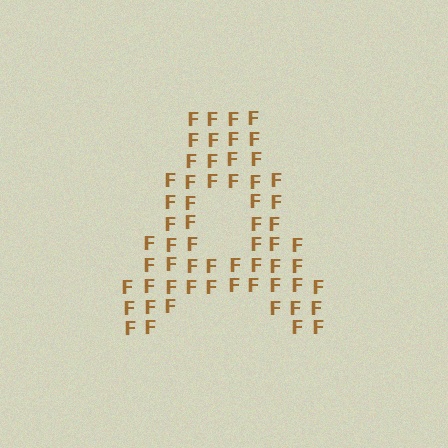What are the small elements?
The small elements are letter F's.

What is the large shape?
The large shape is the letter A.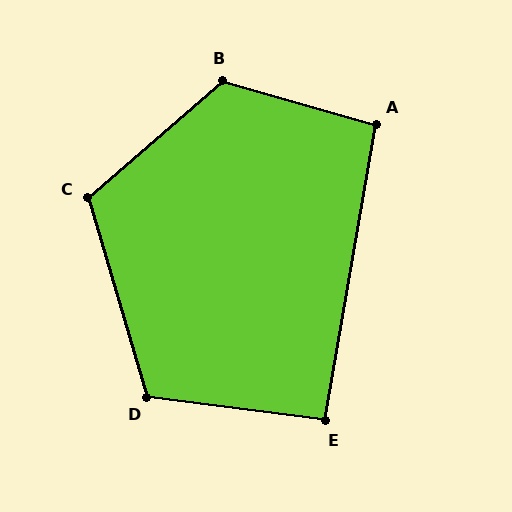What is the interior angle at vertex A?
Approximately 96 degrees (obtuse).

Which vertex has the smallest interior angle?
E, at approximately 92 degrees.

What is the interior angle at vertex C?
Approximately 114 degrees (obtuse).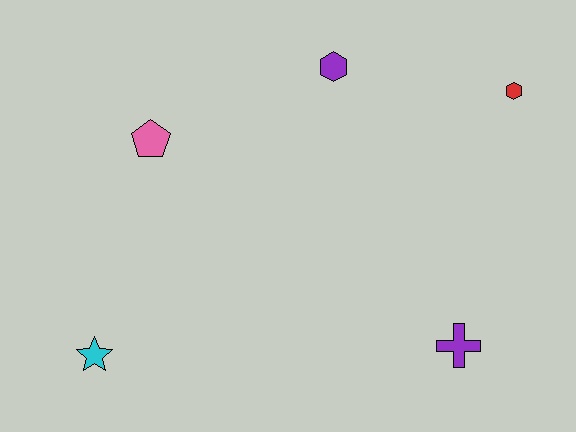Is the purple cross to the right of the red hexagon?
No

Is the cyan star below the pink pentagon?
Yes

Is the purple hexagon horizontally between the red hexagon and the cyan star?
Yes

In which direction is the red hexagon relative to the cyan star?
The red hexagon is to the right of the cyan star.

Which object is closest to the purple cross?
The red hexagon is closest to the purple cross.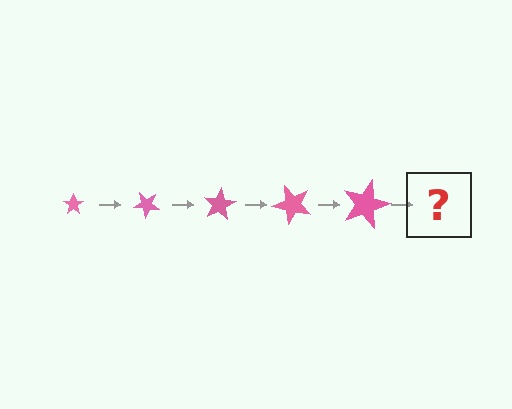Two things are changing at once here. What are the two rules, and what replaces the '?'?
The two rules are that the star grows larger each step and it rotates 40 degrees each step. The '?' should be a star, larger than the previous one and rotated 200 degrees from the start.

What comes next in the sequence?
The next element should be a star, larger than the previous one and rotated 200 degrees from the start.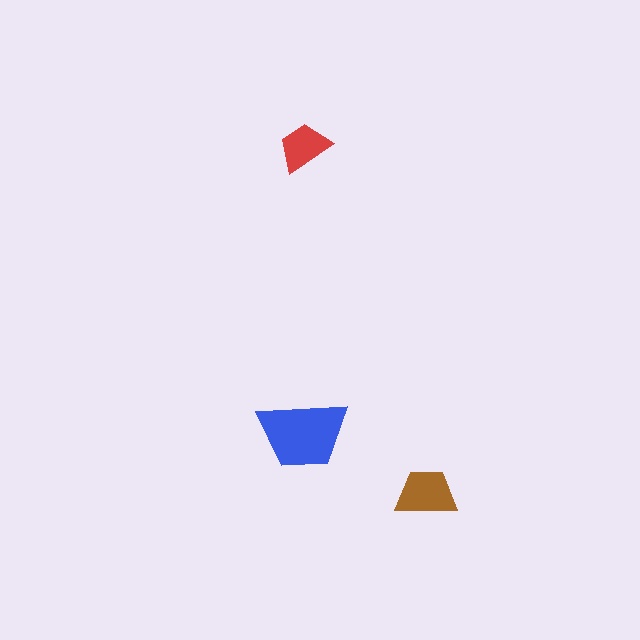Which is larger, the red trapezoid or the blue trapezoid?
The blue one.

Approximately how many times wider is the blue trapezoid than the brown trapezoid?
About 1.5 times wider.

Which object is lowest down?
The brown trapezoid is bottommost.